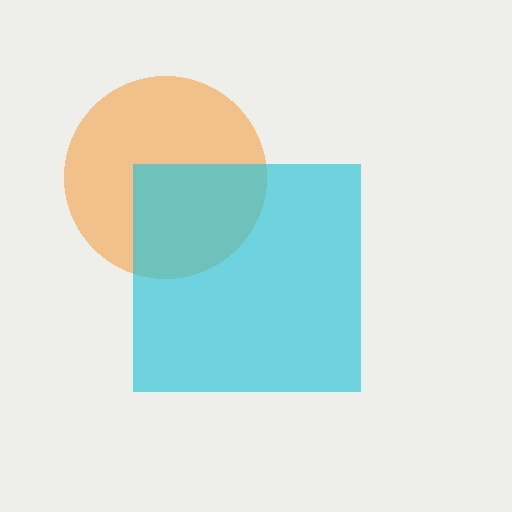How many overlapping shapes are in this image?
There are 2 overlapping shapes in the image.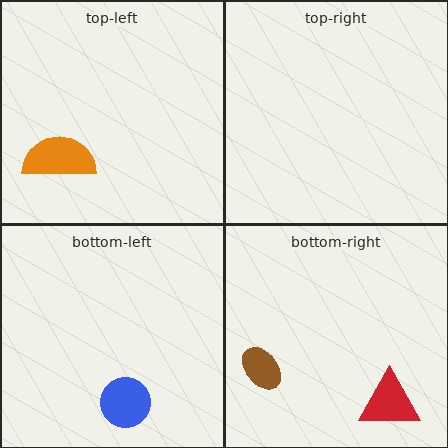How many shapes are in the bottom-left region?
1.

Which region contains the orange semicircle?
The top-left region.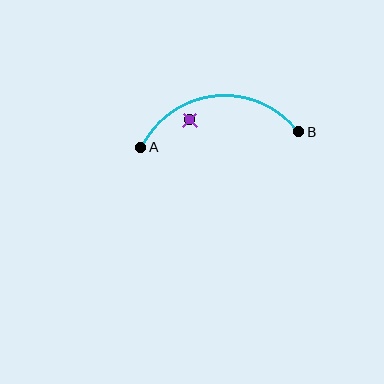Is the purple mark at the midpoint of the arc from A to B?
No — the purple mark does not lie on the arc at all. It sits slightly inside the curve.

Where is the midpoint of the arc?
The arc midpoint is the point on the curve farthest from the straight line joining A and B. It sits above that line.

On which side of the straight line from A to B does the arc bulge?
The arc bulges above the straight line connecting A and B.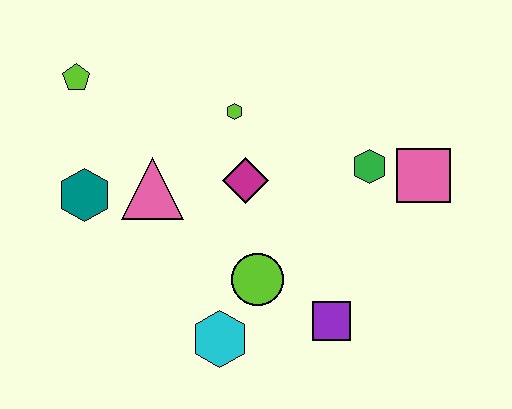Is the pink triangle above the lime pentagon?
No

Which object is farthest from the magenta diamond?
The lime pentagon is farthest from the magenta diamond.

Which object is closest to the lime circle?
The cyan hexagon is closest to the lime circle.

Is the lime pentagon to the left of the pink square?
Yes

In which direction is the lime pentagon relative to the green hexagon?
The lime pentagon is to the left of the green hexagon.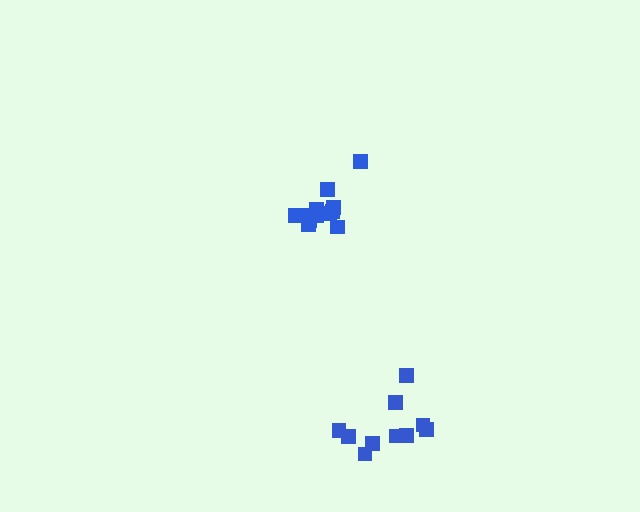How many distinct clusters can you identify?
There are 2 distinct clusters.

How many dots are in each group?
Group 1: 10 dots, Group 2: 12 dots (22 total).